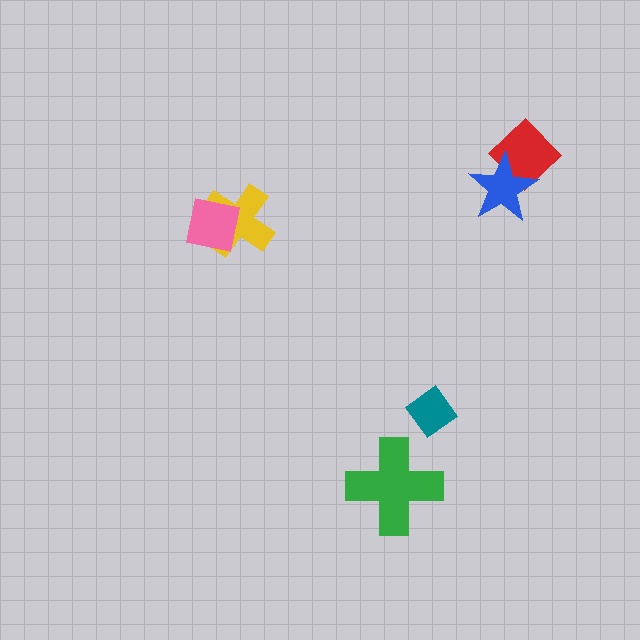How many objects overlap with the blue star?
1 object overlaps with the blue star.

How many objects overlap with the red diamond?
1 object overlaps with the red diamond.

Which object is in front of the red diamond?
The blue star is in front of the red diamond.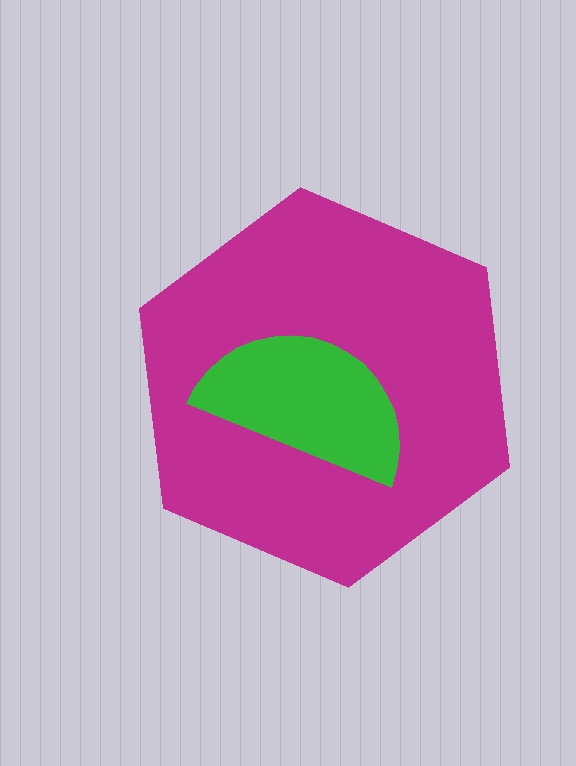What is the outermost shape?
The magenta hexagon.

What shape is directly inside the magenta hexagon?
The green semicircle.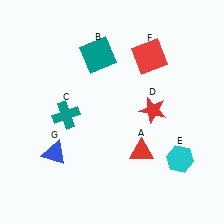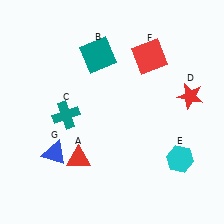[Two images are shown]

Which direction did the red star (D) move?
The red star (D) moved right.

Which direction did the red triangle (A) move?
The red triangle (A) moved left.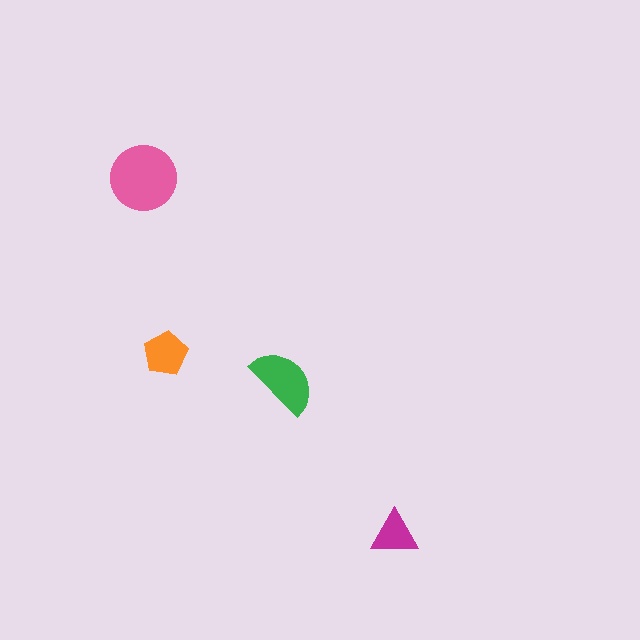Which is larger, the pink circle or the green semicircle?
The pink circle.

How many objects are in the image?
There are 4 objects in the image.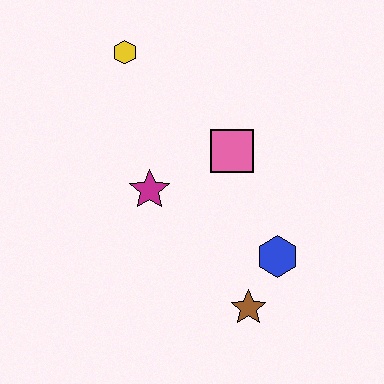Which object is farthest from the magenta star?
The brown star is farthest from the magenta star.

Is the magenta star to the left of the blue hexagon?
Yes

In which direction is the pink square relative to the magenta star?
The pink square is to the right of the magenta star.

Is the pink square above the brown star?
Yes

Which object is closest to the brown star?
The blue hexagon is closest to the brown star.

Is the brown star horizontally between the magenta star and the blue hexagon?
Yes